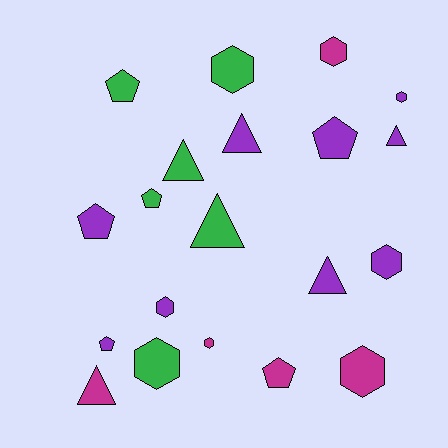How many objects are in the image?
There are 20 objects.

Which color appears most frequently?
Purple, with 9 objects.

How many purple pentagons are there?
There are 3 purple pentagons.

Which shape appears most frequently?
Hexagon, with 8 objects.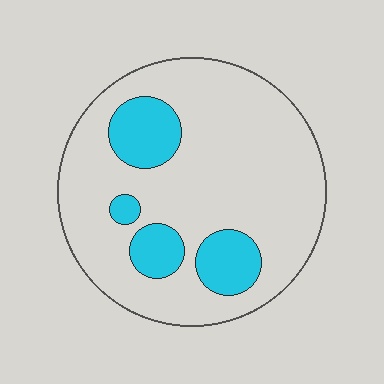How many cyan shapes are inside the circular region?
4.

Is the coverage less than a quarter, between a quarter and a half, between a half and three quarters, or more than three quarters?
Less than a quarter.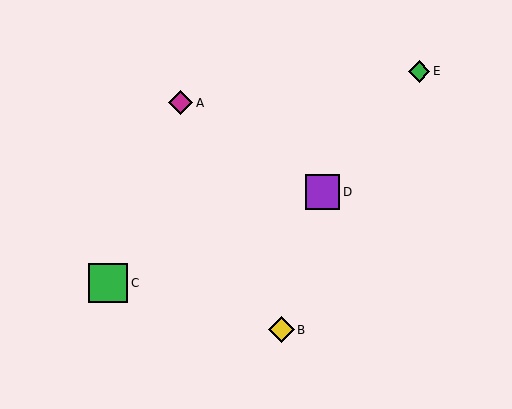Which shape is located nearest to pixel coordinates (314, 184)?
The purple square (labeled D) at (323, 192) is nearest to that location.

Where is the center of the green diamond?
The center of the green diamond is at (419, 71).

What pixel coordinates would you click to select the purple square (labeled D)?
Click at (323, 192) to select the purple square D.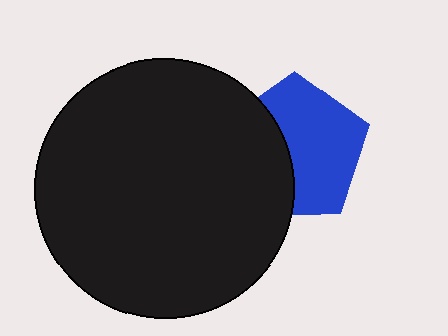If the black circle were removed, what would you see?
You would see the complete blue pentagon.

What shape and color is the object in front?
The object in front is a black circle.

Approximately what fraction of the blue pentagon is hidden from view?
Roughly 40% of the blue pentagon is hidden behind the black circle.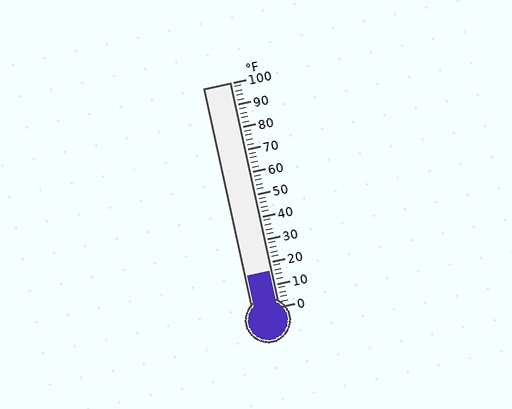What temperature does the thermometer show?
The thermometer shows approximately 16°F.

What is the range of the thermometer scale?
The thermometer scale ranges from 0°F to 100°F.